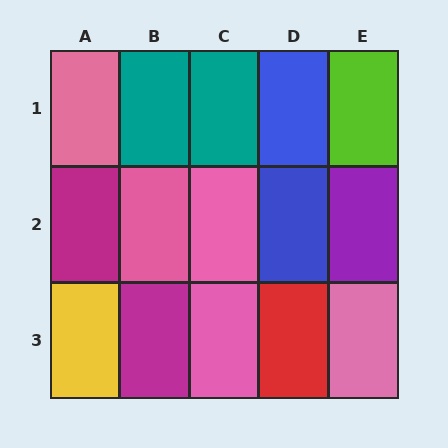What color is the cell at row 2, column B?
Pink.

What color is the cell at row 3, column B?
Magenta.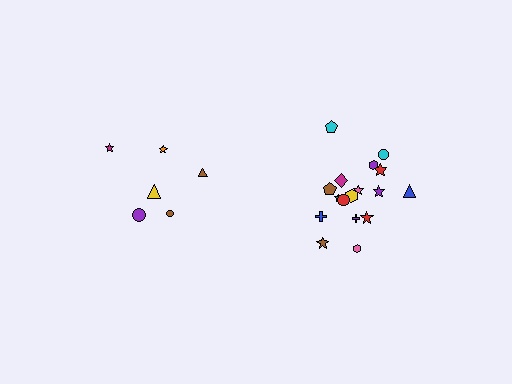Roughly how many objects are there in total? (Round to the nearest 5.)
Roughly 25 objects in total.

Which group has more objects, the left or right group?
The right group.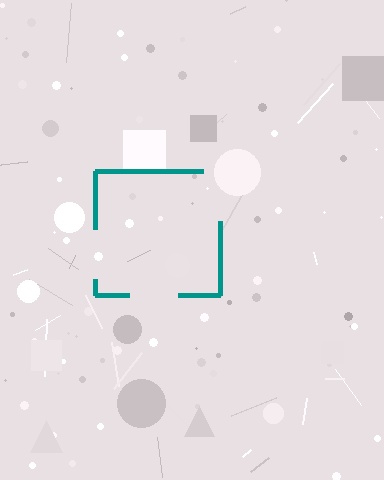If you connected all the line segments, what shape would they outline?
They would outline a square.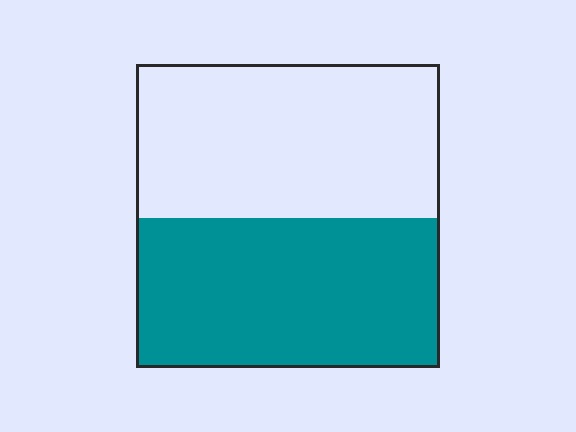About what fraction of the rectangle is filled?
About one half (1/2).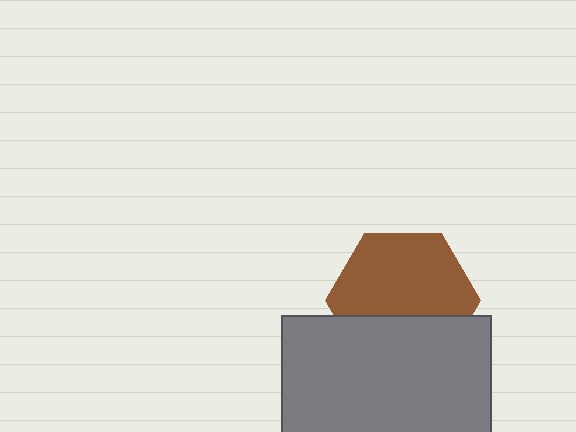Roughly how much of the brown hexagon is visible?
About half of it is visible (roughly 64%).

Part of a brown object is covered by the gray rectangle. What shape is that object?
It is a hexagon.